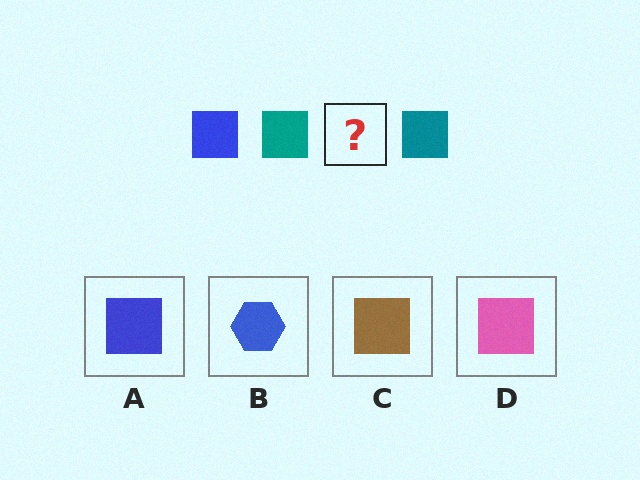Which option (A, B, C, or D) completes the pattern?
A.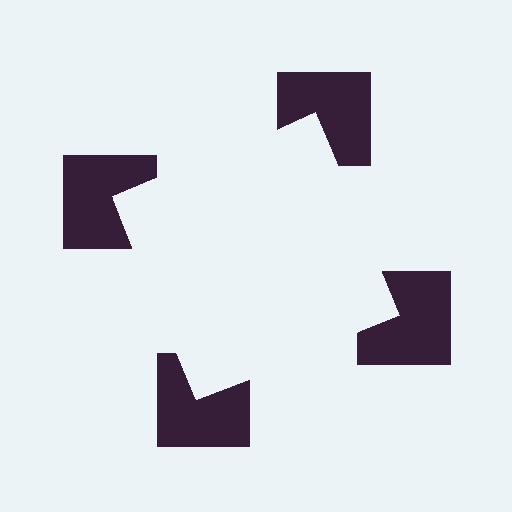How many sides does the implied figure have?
4 sides.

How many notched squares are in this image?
There are 4 — one at each vertex of the illusory square.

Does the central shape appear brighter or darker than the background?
It typically appears slightly brighter than the background, even though no actual brightness change is drawn.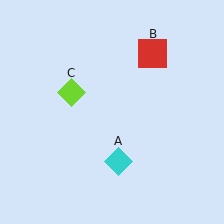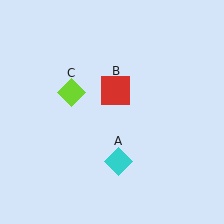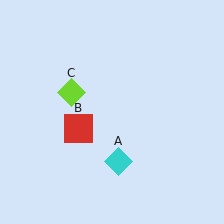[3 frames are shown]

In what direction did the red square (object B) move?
The red square (object B) moved down and to the left.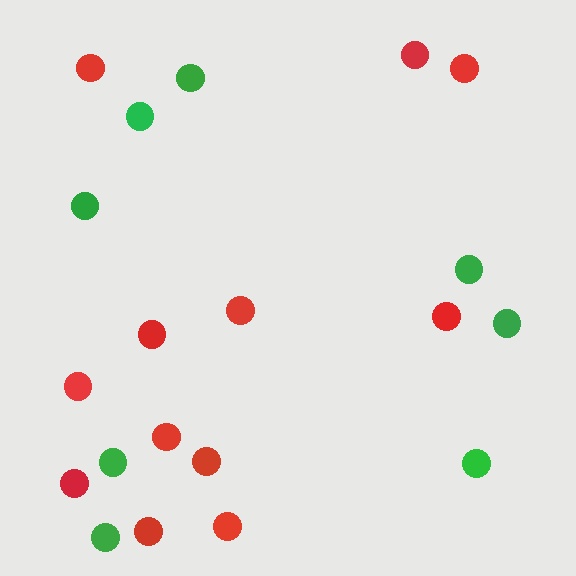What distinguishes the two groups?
There are 2 groups: one group of green circles (8) and one group of red circles (12).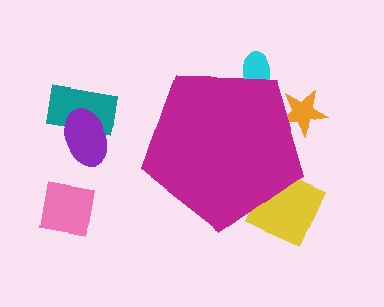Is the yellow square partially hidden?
Yes, the yellow square is partially hidden behind the magenta pentagon.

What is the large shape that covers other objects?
A magenta pentagon.